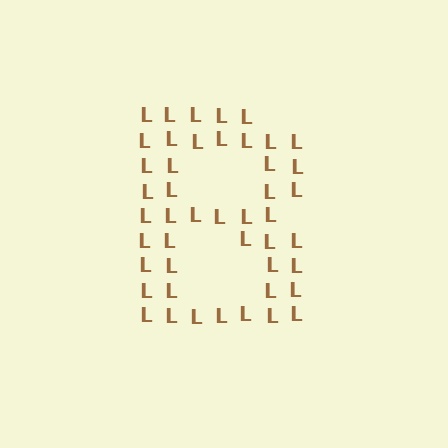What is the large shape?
The large shape is the letter B.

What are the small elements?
The small elements are letter L's.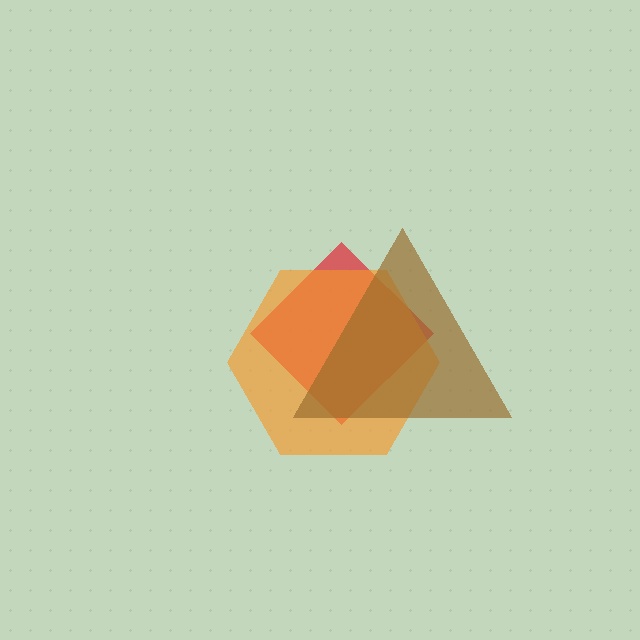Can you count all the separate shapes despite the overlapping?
Yes, there are 3 separate shapes.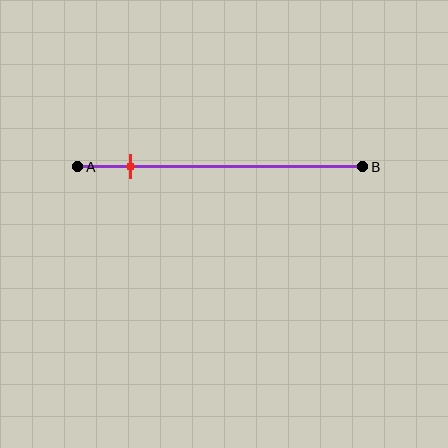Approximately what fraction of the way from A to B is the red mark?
The red mark is approximately 20% of the way from A to B.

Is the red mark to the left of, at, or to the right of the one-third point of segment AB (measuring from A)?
The red mark is to the left of the one-third point of segment AB.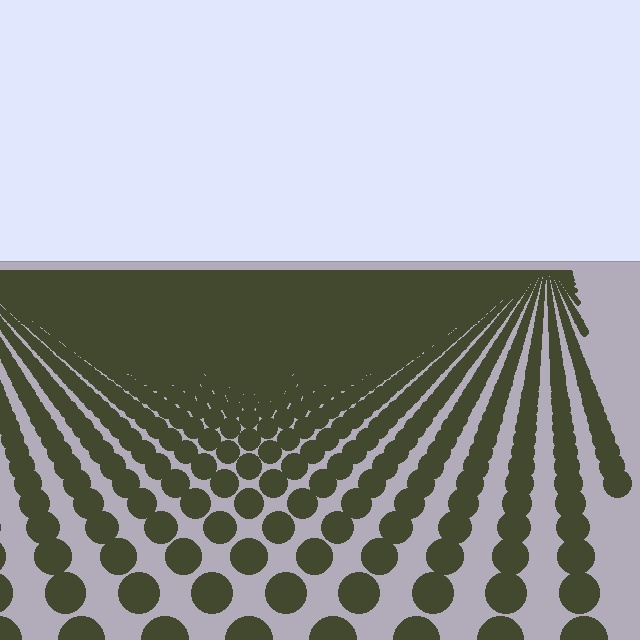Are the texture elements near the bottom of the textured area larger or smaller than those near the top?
Larger. Near the bottom, elements are closer to the viewer and appear at a bigger on-screen size.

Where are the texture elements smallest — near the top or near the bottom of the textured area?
Near the top.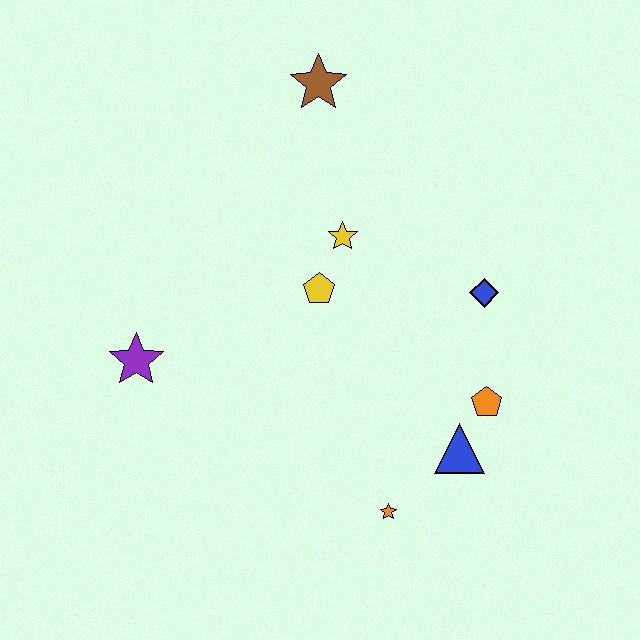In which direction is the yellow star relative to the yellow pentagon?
The yellow star is above the yellow pentagon.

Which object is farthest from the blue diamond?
The purple star is farthest from the blue diamond.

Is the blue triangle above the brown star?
No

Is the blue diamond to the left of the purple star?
No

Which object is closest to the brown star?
The yellow star is closest to the brown star.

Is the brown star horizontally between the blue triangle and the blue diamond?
No